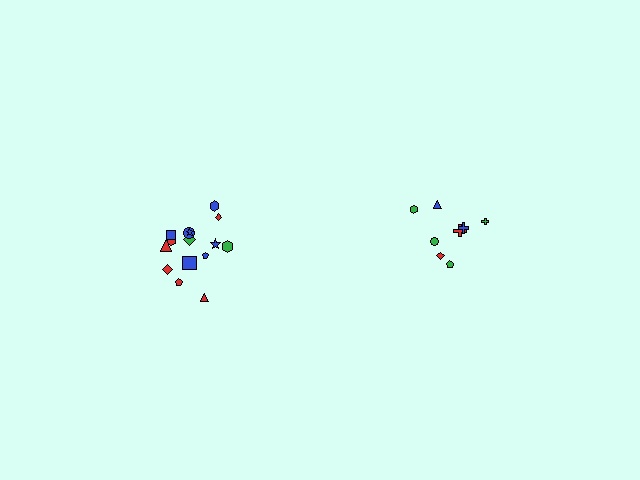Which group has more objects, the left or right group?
The left group.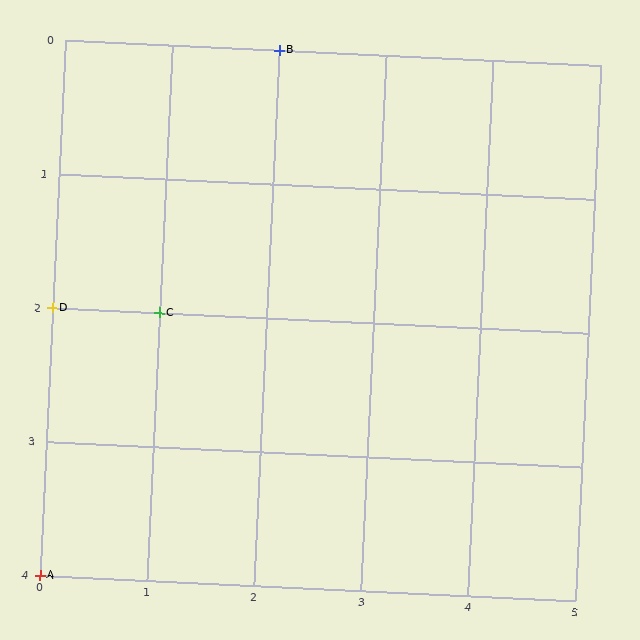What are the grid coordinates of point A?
Point A is at grid coordinates (0, 4).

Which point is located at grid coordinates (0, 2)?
Point D is at (0, 2).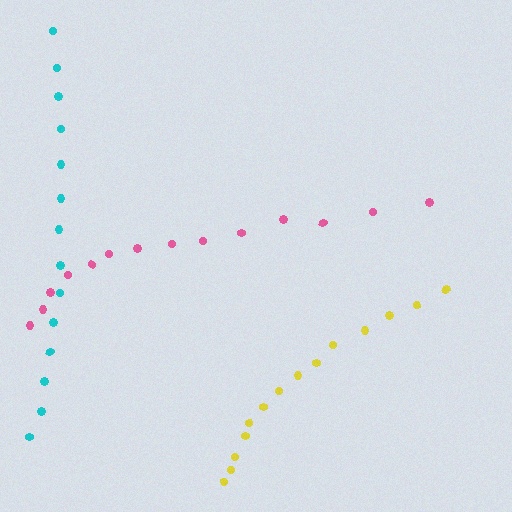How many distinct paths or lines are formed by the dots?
There are 3 distinct paths.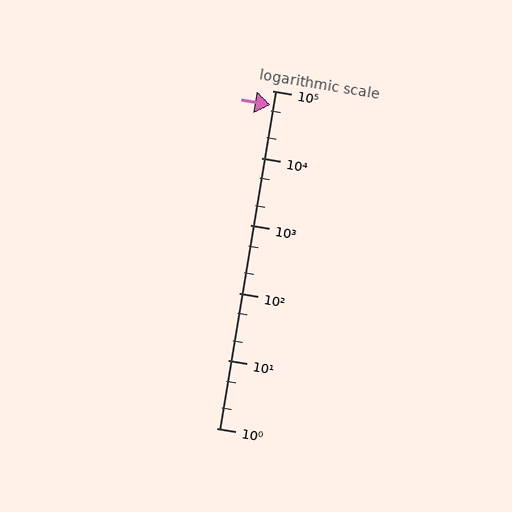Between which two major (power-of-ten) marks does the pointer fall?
The pointer is between 10000 and 100000.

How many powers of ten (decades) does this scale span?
The scale spans 5 decades, from 1 to 100000.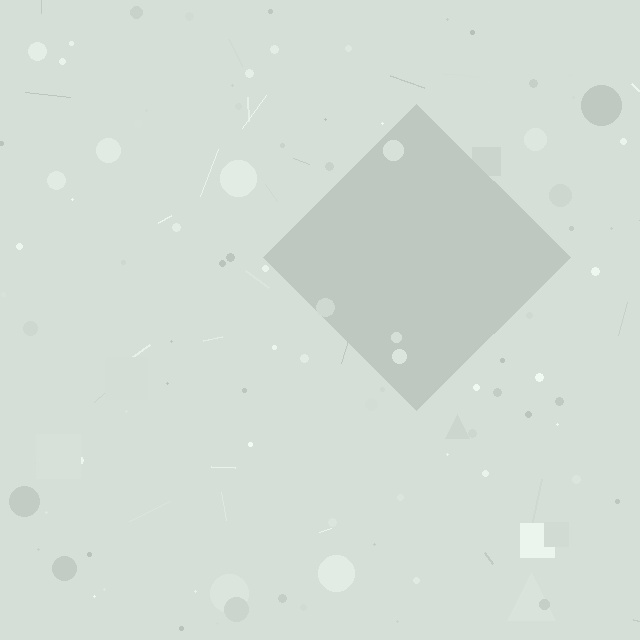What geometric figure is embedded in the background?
A diamond is embedded in the background.